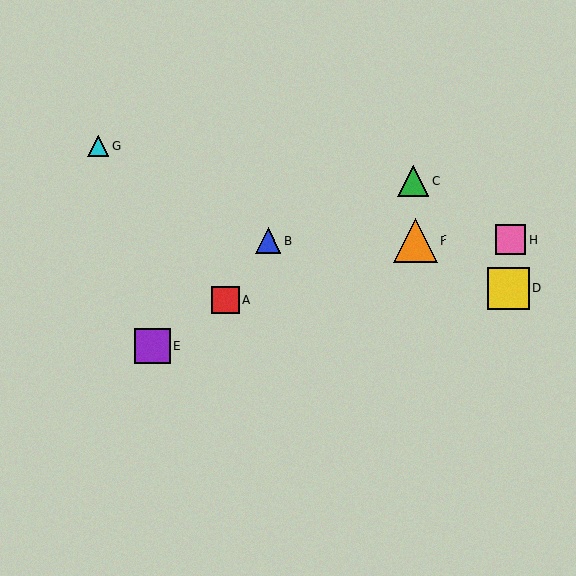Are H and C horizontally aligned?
No, H is at y≈240 and C is at y≈181.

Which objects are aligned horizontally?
Objects B, F, H are aligned horizontally.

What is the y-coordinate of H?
Object H is at y≈240.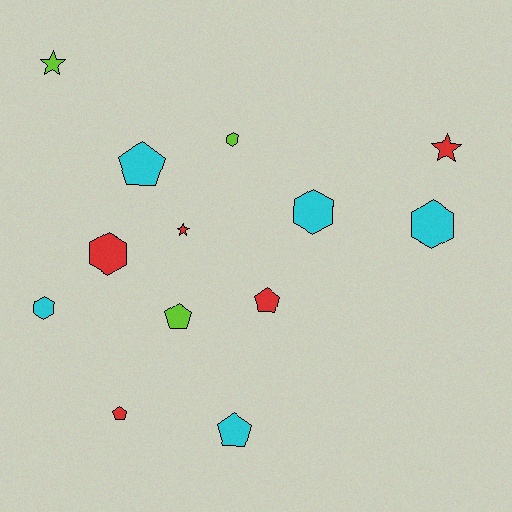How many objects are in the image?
There are 13 objects.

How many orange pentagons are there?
There are no orange pentagons.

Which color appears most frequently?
Red, with 5 objects.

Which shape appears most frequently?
Pentagon, with 5 objects.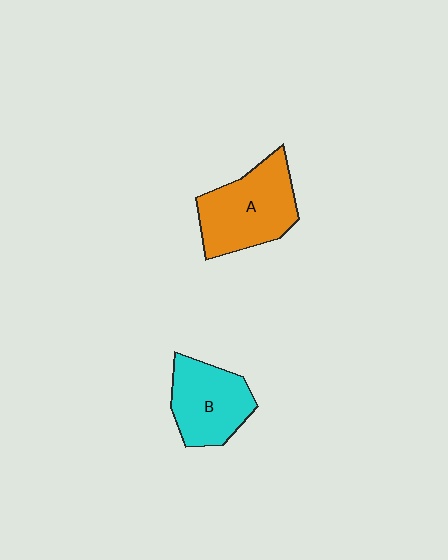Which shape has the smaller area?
Shape B (cyan).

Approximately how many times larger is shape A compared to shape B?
Approximately 1.2 times.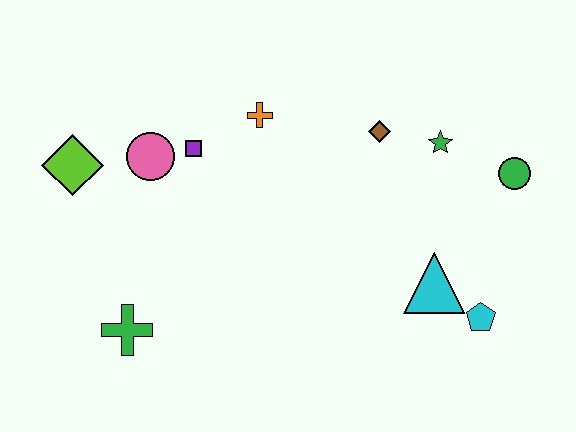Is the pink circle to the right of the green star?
No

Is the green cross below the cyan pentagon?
Yes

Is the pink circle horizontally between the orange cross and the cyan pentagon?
No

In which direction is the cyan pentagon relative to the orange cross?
The cyan pentagon is to the right of the orange cross.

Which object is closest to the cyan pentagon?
The cyan triangle is closest to the cyan pentagon.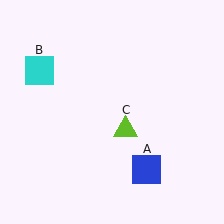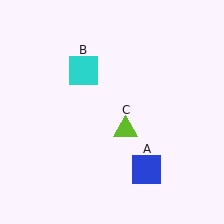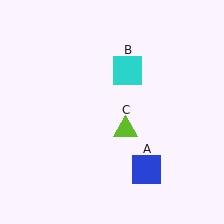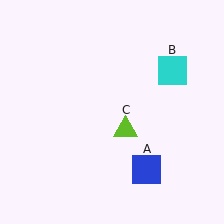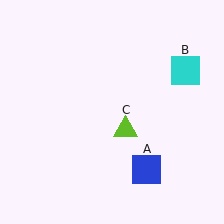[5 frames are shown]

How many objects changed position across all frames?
1 object changed position: cyan square (object B).